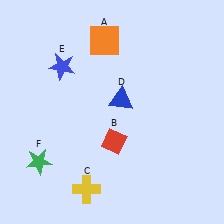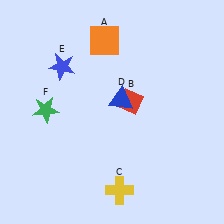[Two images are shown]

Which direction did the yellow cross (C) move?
The yellow cross (C) moved right.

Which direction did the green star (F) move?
The green star (F) moved up.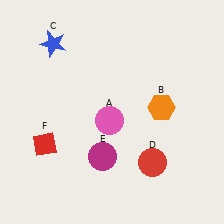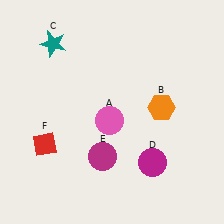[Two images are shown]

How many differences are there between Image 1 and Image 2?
There are 2 differences between the two images.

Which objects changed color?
C changed from blue to teal. D changed from red to magenta.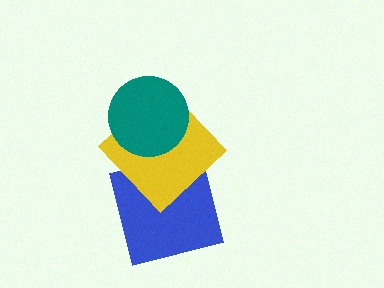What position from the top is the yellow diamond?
The yellow diamond is 2nd from the top.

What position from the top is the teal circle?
The teal circle is 1st from the top.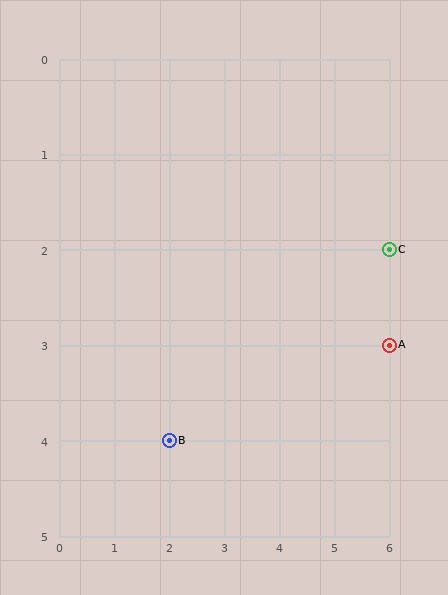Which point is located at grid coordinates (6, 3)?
Point A is at (6, 3).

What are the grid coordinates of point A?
Point A is at grid coordinates (6, 3).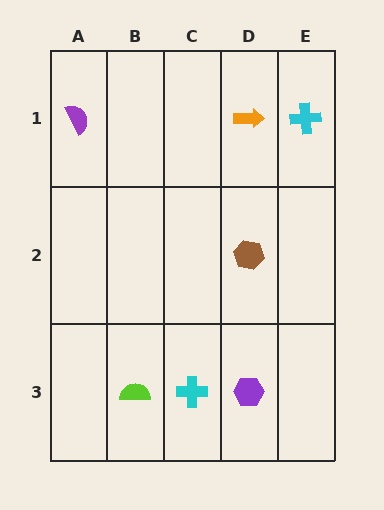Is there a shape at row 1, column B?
No, that cell is empty.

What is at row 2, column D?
A brown hexagon.